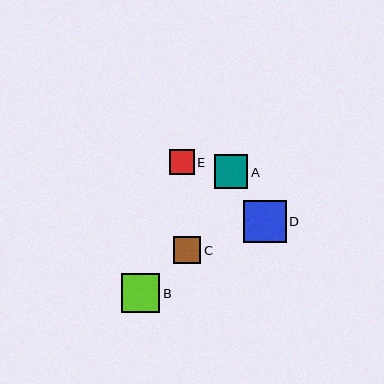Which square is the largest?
Square D is the largest with a size of approximately 43 pixels.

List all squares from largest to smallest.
From largest to smallest: D, B, A, C, E.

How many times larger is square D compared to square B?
Square D is approximately 1.1 times the size of square B.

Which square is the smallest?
Square E is the smallest with a size of approximately 25 pixels.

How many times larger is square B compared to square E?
Square B is approximately 1.5 times the size of square E.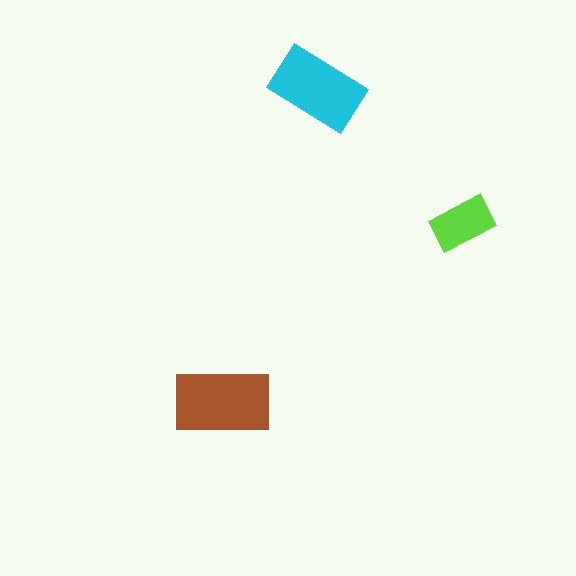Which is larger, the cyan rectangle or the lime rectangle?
The cyan one.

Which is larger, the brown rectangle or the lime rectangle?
The brown one.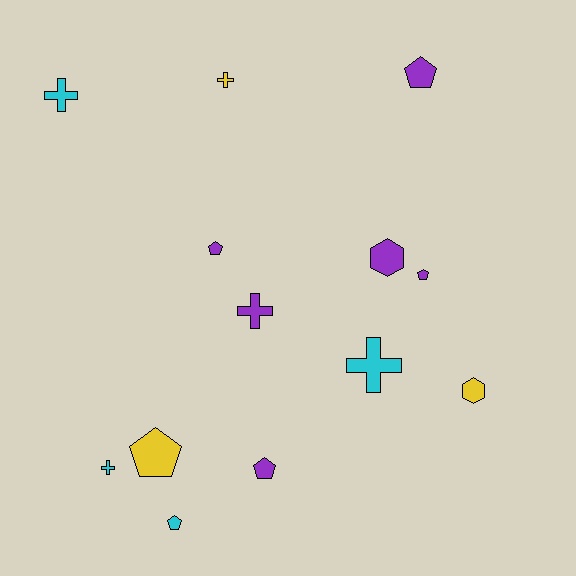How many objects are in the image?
There are 13 objects.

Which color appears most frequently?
Purple, with 6 objects.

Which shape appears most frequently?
Pentagon, with 6 objects.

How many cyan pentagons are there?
There is 1 cyan pentagon.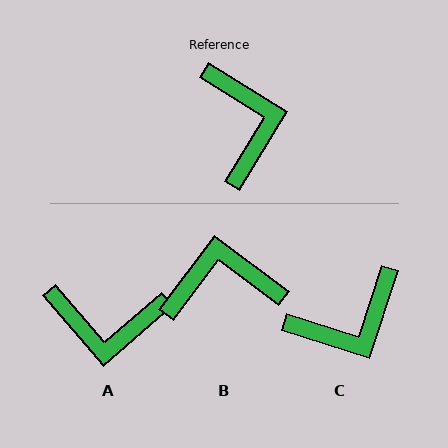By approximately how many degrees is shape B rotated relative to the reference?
Approximately 85 degrees counter-clockwise.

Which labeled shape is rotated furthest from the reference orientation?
A, about 108 degrees away.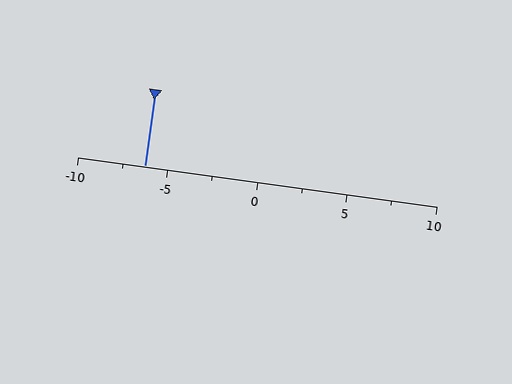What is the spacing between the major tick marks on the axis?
The major ticks are spaced 5 apart.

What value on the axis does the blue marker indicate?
The marker indicates approximately -6.2.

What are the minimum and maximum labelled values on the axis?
The axis runs from -10 to 10.